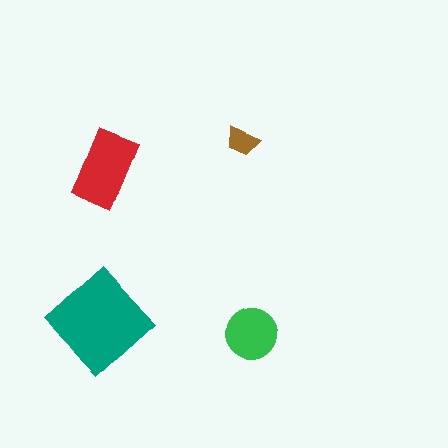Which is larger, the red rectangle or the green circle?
The red rectangle.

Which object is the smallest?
The brown trapezoid.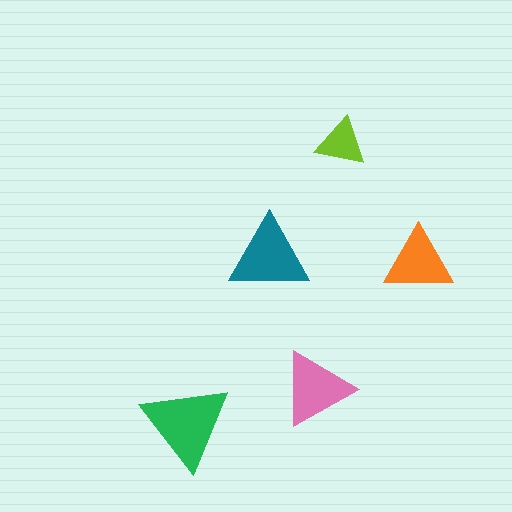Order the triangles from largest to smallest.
the green one, the teal one, the pink one, the orange one, the lime one.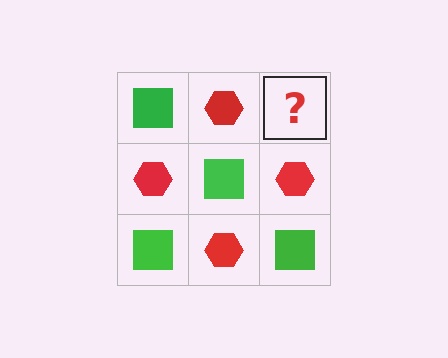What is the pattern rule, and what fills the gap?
The rule is that it alternates green square and red hexagon in a checkerboard pattern. The gap should be filled with a green square.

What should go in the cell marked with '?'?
The missing cell should contain a green square.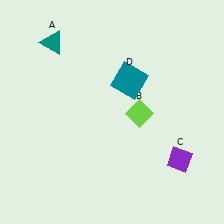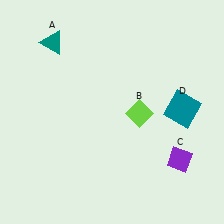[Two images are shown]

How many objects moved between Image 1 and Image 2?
1 object moved between the two images.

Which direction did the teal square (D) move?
The teal square (D) moved right.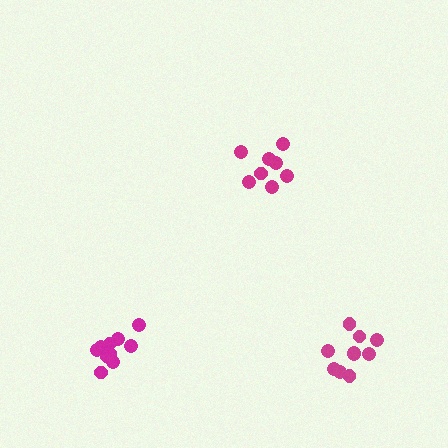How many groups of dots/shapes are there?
There are 3 groups.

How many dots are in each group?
Group 1: 10 dots, Group 2: 8 dots, Group 3: 10 dots (28 total).